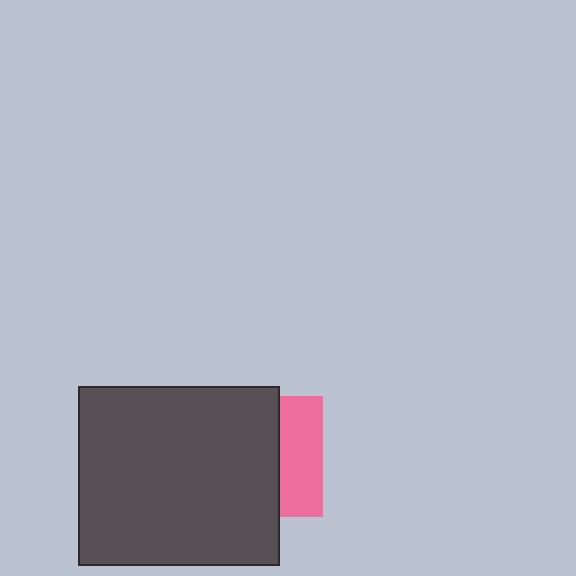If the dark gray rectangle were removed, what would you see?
You would see the complete pink square.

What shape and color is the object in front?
The object in front is a dark gray rectangle.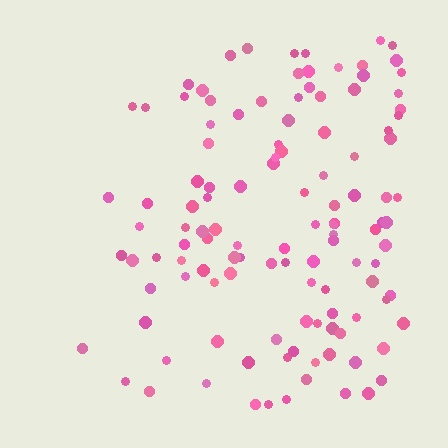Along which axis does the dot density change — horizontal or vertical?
Horizontal.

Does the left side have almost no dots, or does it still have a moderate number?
Still a moderate number, just noticeably fewer than the right.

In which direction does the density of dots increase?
From left to right, with the right side densest.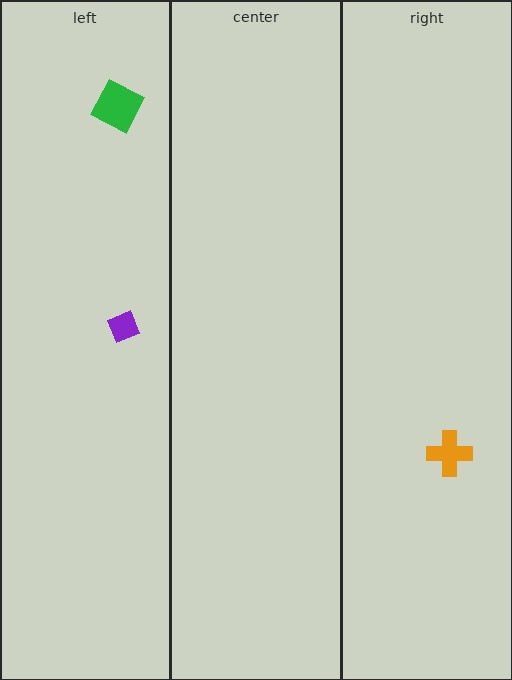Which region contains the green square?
The left region.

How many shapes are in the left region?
2.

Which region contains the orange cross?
The right region.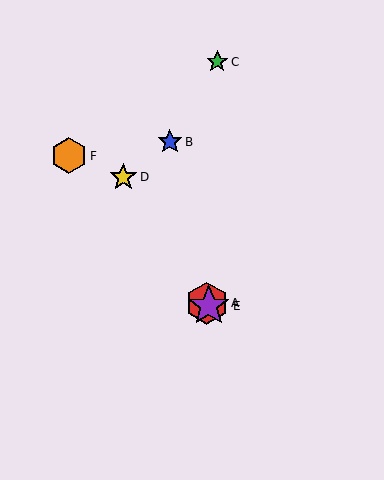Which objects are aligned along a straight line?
Objects A, D, E are aligned along a straight line.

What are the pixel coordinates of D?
Object D is at (123, 177).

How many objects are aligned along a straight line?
3 objects (A, D, E) are aligned along a straight line.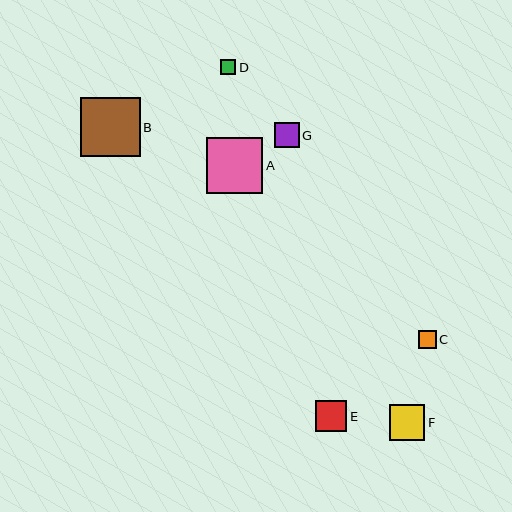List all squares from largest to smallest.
From largest to smallest: B, A, F, E, G, C, D.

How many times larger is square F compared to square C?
Square F is approximately 2.0 times the size of square C.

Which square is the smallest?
Square D is the smallest with a size of approximately 16 pixels.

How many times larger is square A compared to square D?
Square A is approximately 3.6 times the size of square D.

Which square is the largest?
Square B is the largest with a size of approximately 59 pixels.